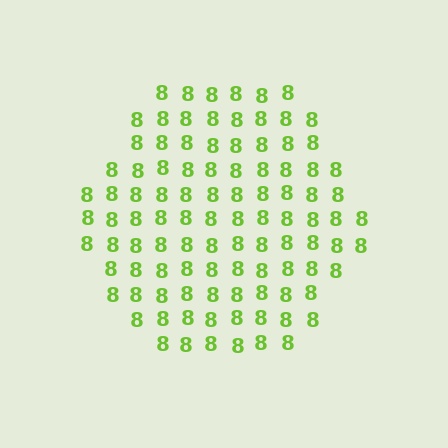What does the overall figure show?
The overall figure shows a hexagon.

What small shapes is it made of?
It is made of small digit 8's.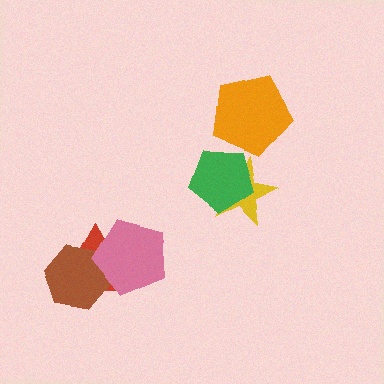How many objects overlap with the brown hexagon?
2 objects overlap with the brown hexagon.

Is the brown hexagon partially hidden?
Yes, it is partially covered by another shape.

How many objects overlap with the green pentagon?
1 object overlaps with the green pentagon.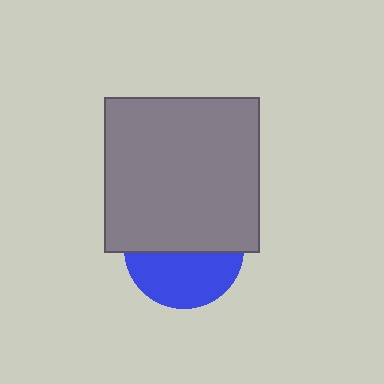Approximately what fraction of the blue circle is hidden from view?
Roughly 55% of the blue circle is hidden behind the gray square.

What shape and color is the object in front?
The object in front is a gray square.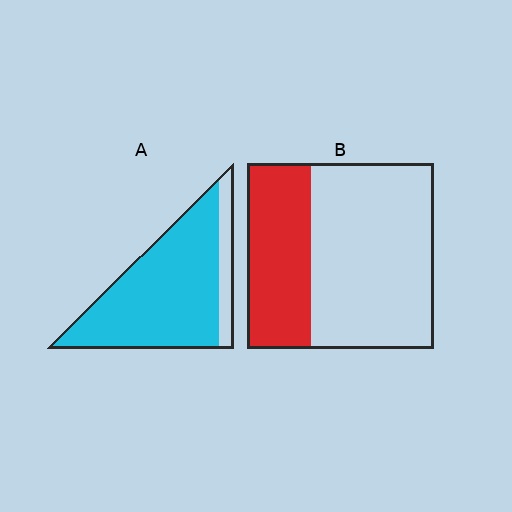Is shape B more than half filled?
No.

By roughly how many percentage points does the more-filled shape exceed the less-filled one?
By roughly 50 percentage points (A over B).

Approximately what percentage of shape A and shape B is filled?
A is approximately 85% and B is approximately 35%.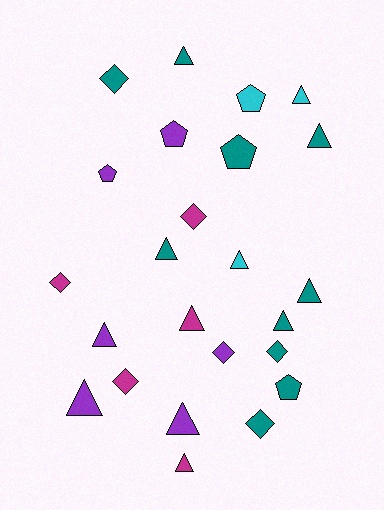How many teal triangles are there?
There are 5 teal triangles.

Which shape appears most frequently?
Triangle, with 12 objects.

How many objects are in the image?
There are 24 objects.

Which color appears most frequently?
Teal, with 10 objects.